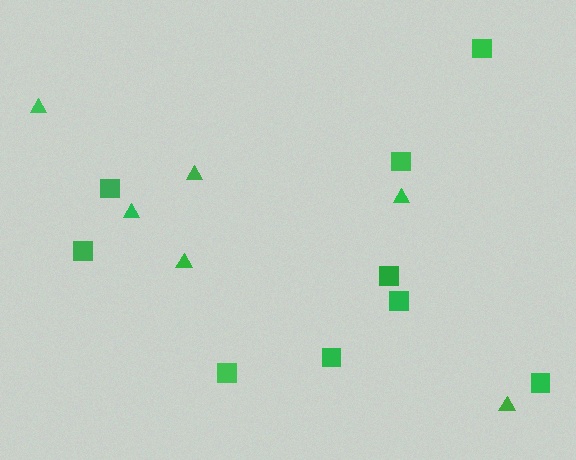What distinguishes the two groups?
There are 2 groups: one group of squares (9) and one group of triangles (6).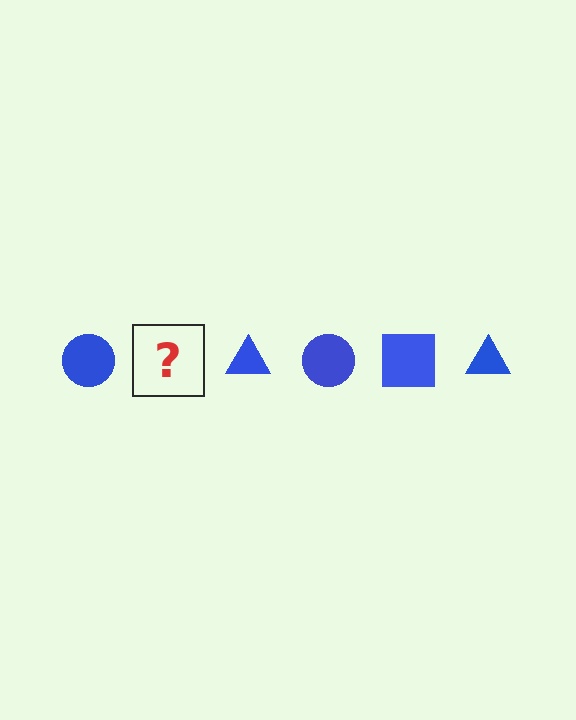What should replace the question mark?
The question mark should be replaced with a blue square.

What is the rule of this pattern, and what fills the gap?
The rule is that the pattern cycles through circle, square, triangle shapes in blue. The gap should be filled with a blue square.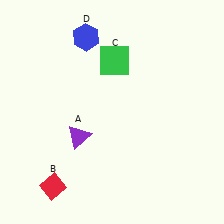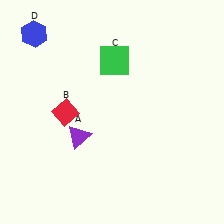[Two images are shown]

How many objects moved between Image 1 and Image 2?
2 objects moved between the two images.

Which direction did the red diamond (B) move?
The red diamond (B) moved up.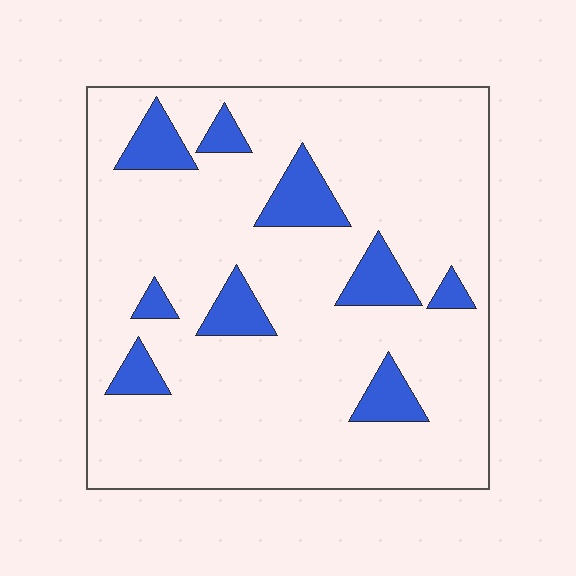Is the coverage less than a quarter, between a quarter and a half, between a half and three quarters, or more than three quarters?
Less than a quarter.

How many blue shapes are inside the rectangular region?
9.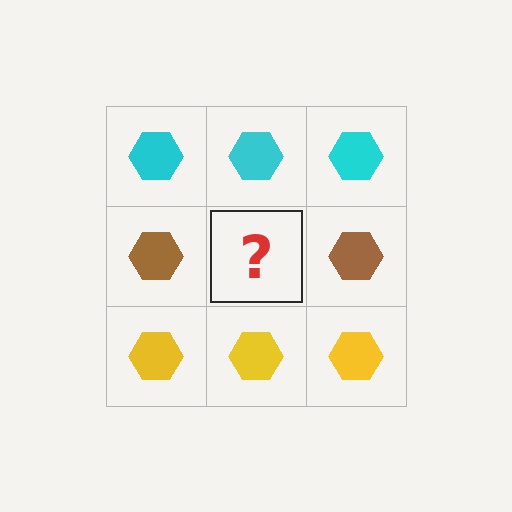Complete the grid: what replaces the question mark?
The question mark should be replaced with a brown hexagon.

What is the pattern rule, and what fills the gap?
The rule is that each row has a consistent color. The gap should be filled with a brown hexagon.